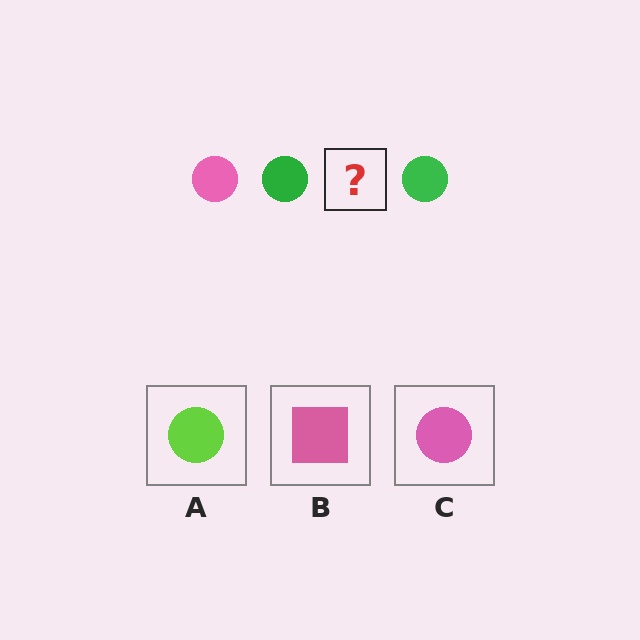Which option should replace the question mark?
Option C.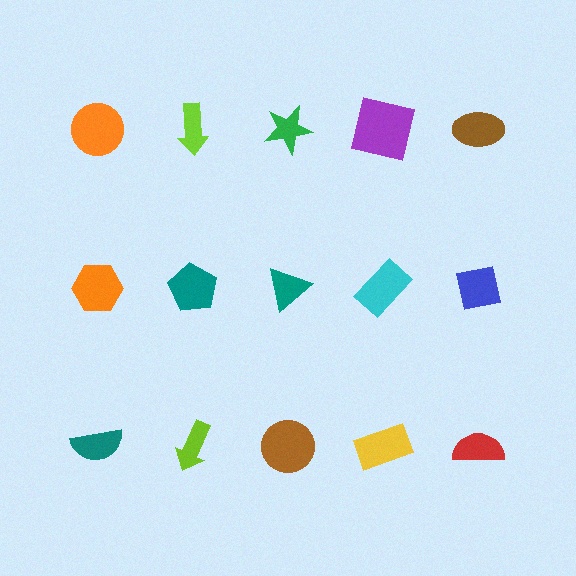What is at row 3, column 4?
A yellow rectangle.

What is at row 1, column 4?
A purple square.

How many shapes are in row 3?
5 shapes.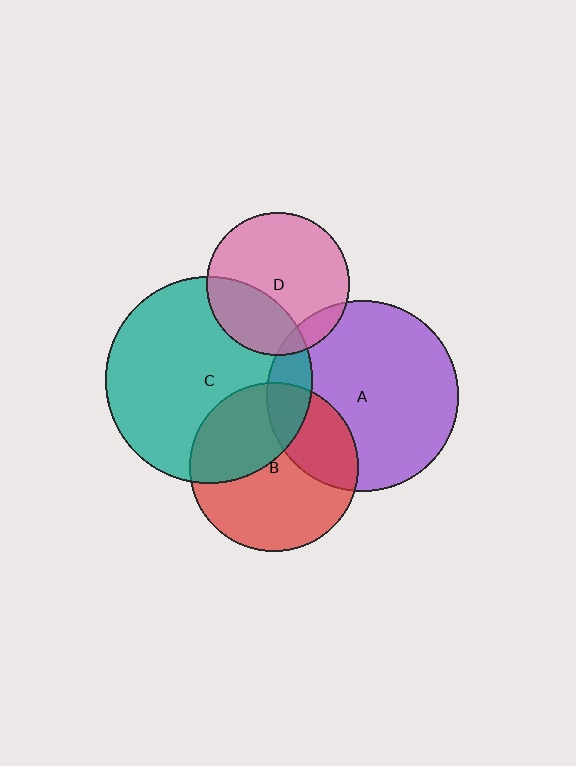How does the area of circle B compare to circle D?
Approximately 1.4 times.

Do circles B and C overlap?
Yes.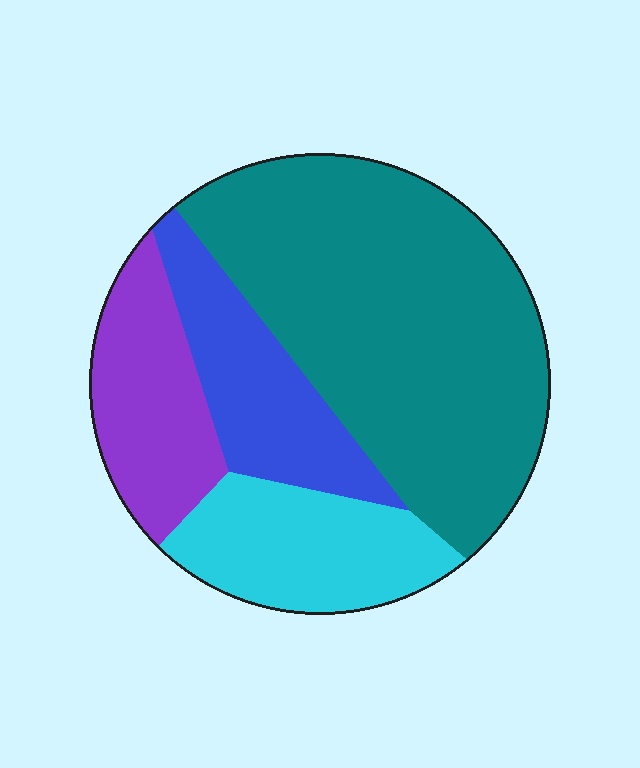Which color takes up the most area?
Teal, at roughly 50%.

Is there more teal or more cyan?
Teal.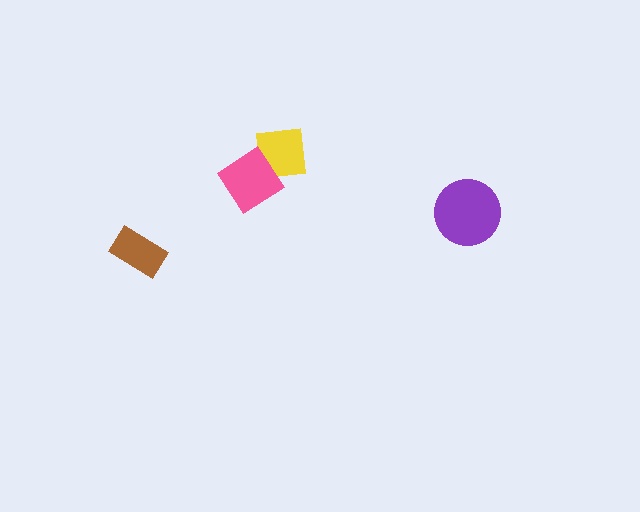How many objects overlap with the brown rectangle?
0 objects overlap with the brown rectangle.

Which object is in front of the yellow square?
The pink diamond is in front of the yellow square.